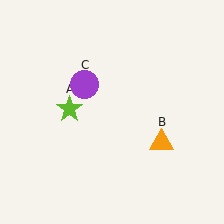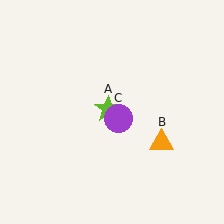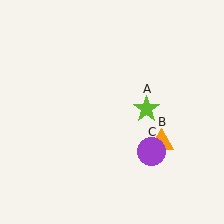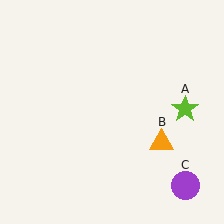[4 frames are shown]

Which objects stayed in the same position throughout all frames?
Orange triangle (object B) remained stationary.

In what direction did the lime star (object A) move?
The lime star (object A) moved right.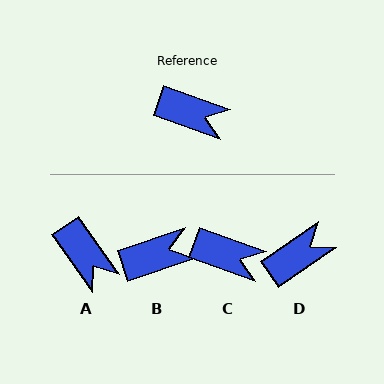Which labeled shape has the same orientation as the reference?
C.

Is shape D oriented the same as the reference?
No, it is off by about 54 degrees.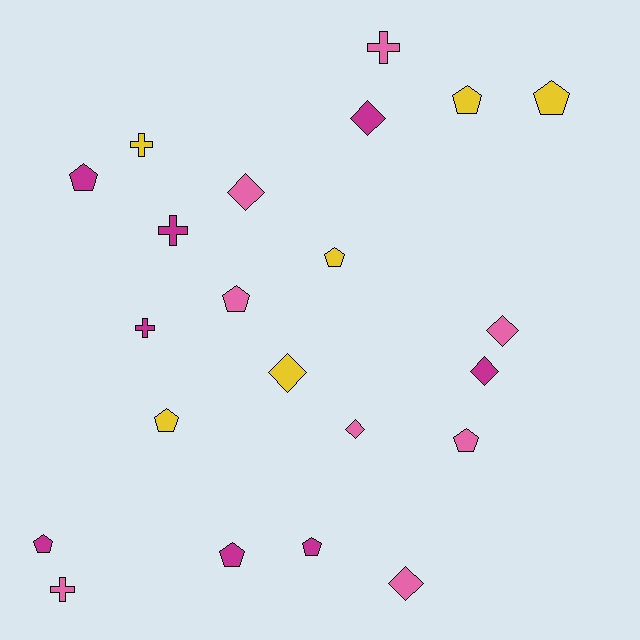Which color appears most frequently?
Magenta, with 8 objects.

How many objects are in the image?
There are 22 objects.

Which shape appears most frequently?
Pentagon, with 10 objects.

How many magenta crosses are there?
There are 2 magenta crosses.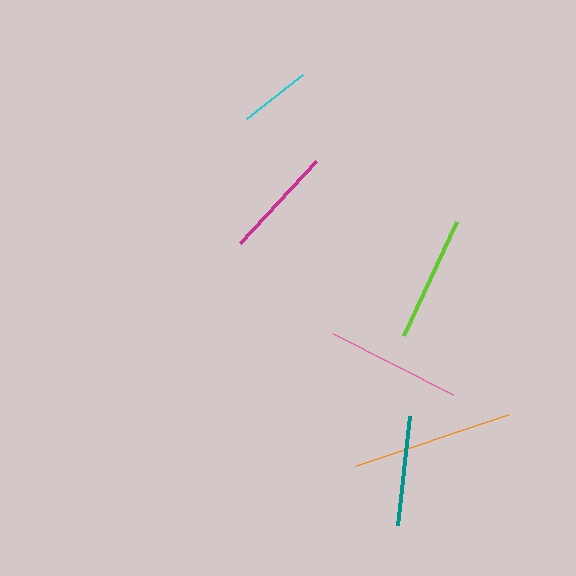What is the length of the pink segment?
The pink segment is approximately 135 pixels long.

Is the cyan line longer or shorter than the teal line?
The teal line is longer than the cyan line.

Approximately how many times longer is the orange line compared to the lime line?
The orange line is approximately 1.3 times the length of the lime line.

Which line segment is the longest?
The orange line is the longest at approximately 160 pixels.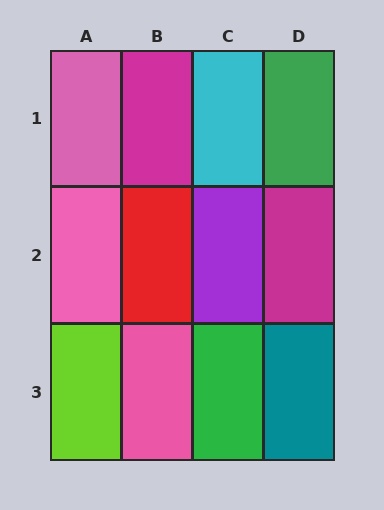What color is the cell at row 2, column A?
Pink.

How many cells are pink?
3 cells are pink.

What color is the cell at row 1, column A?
Pink.